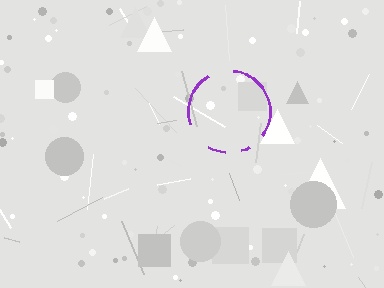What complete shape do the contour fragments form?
The contour fragments form a circle.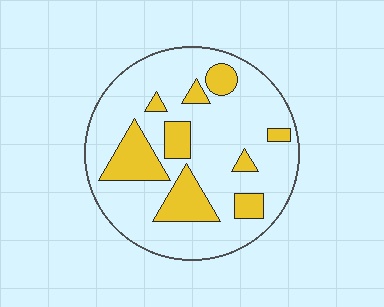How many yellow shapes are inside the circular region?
9.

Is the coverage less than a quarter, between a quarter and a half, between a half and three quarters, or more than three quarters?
Less than a quarter.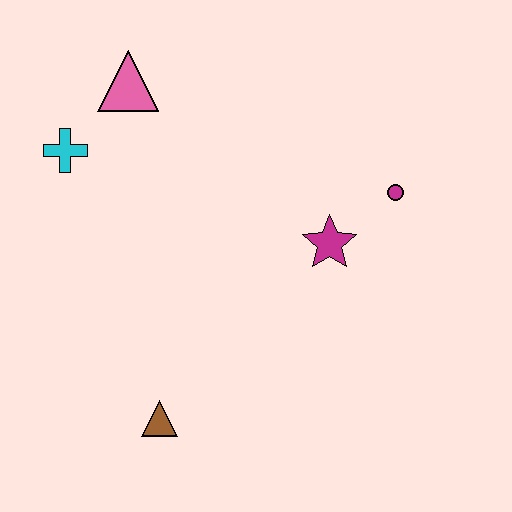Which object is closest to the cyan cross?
The pink triangle is closest to the cyan cross.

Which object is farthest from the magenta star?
The cyan cross is farthest from the magenta star.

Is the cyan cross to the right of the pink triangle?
No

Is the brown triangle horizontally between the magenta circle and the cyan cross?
Yes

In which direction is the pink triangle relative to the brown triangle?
The pink triangle is above the brown triangle.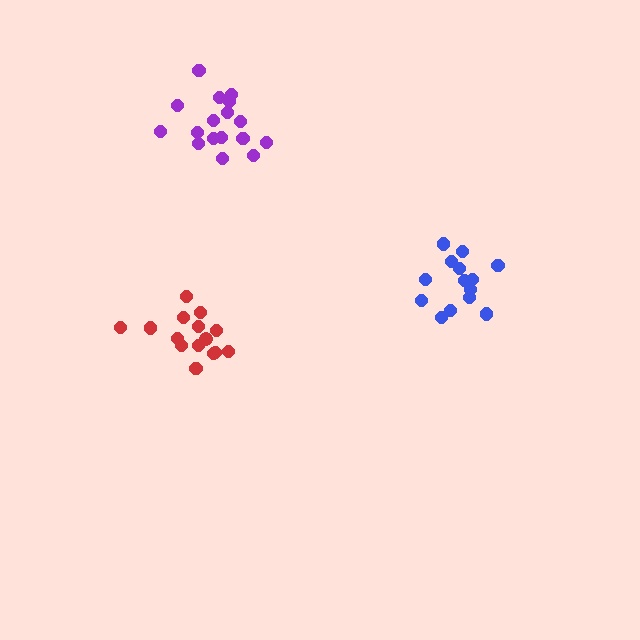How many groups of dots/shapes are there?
There are 3 groups.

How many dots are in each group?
Group 1: 15 dots, Group 2: 14 dots, Group 3: 17 dots (46 total).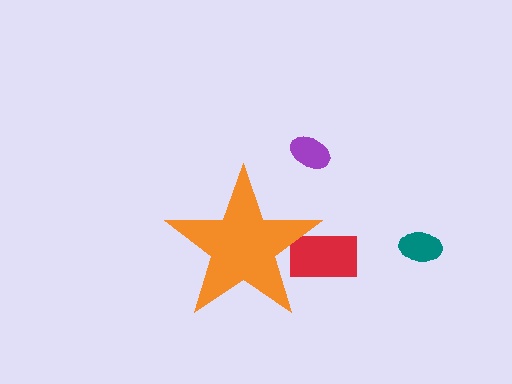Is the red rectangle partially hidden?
Yes, the red rectangle is partially hidden behind the orange star.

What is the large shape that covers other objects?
An orange star.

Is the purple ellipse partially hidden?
No, the purple ellipse is fully visible.